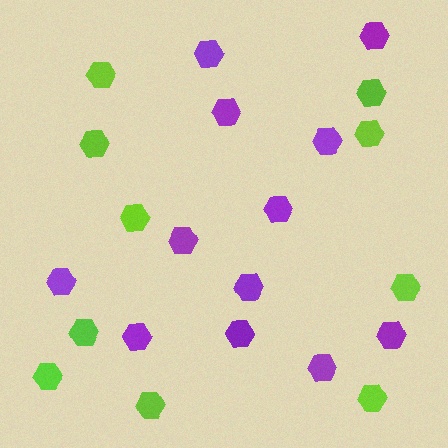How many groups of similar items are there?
There are 2 groups: one group of purple hexagons (12) and one group of lime hexagons (10).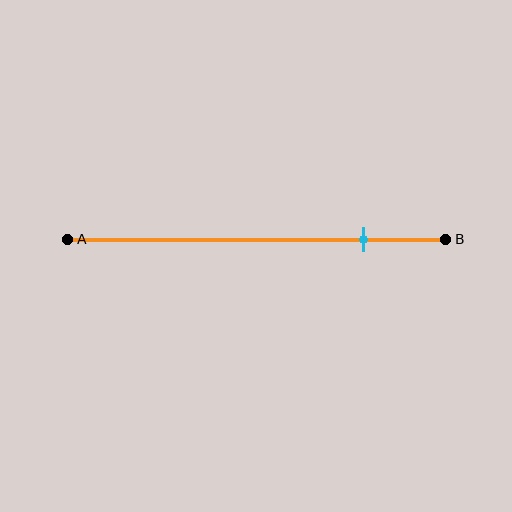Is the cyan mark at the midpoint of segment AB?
No, the mark is at about 80% from A, not at the 50% midpoint.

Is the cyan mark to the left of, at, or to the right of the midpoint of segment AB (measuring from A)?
The cyan mark is to the right of the midpoint of segment AB.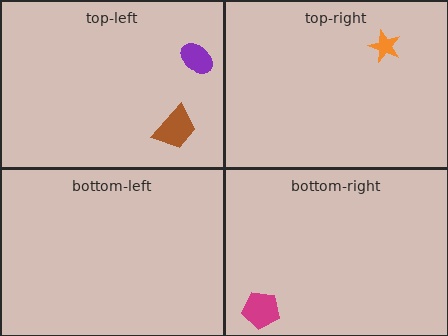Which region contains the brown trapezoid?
The top-left region.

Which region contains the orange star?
The top-right region.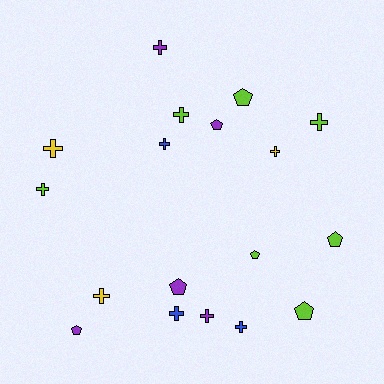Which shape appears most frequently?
Cross, with 11 objects.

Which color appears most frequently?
Lime, with 7 objects.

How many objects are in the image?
There are 18 objects.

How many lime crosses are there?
There are 3 lime crosses.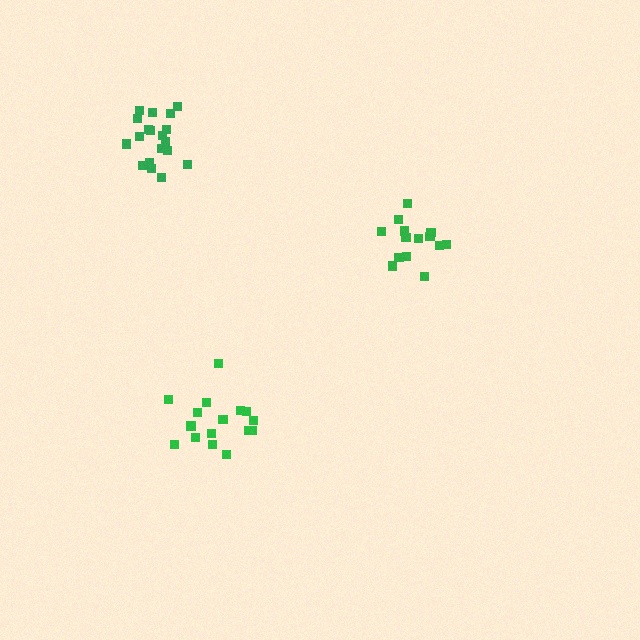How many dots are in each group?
Group 1: 19 dots, Group 2: 14 dots, Group 3: 16 dots (49 total).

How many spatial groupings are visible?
There are 3 spatial groupings.